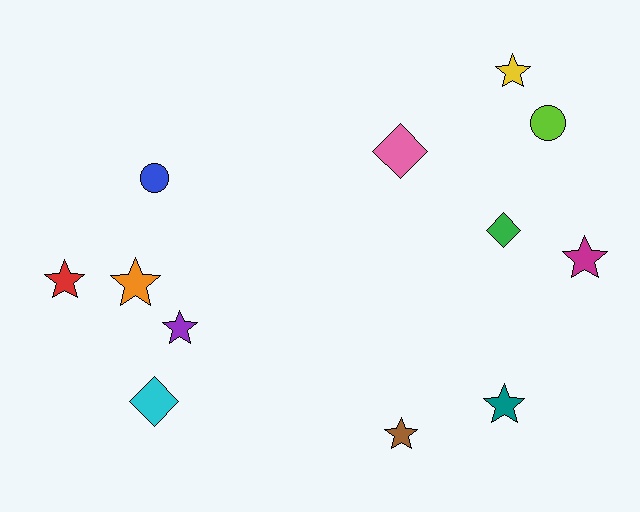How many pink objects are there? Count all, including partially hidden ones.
There is 1 pink object.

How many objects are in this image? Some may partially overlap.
There are 12 objects.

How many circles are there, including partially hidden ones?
There are 2 circles.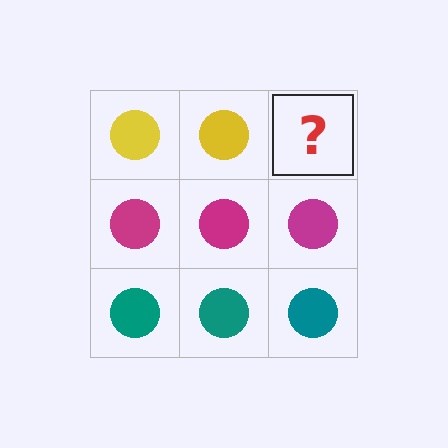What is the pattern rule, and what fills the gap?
The rule is that each row has a consistent color. The gap should be filled with a yellow circle.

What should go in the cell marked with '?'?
The missing cell should contain a yellow circle.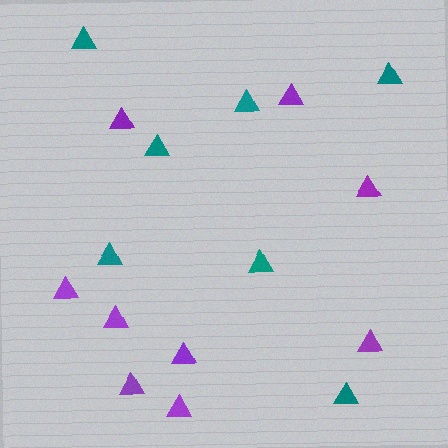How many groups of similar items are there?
There are 2 groups: one group of teal triangles (7) and one group of purple triangles (9).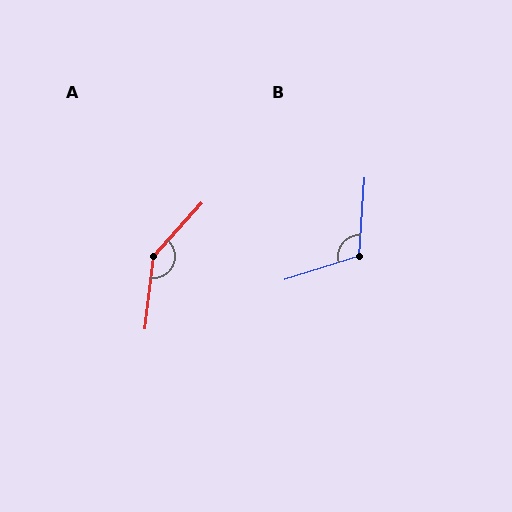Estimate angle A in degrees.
Approximately 145 degrees.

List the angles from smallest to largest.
B (111°), A (145°).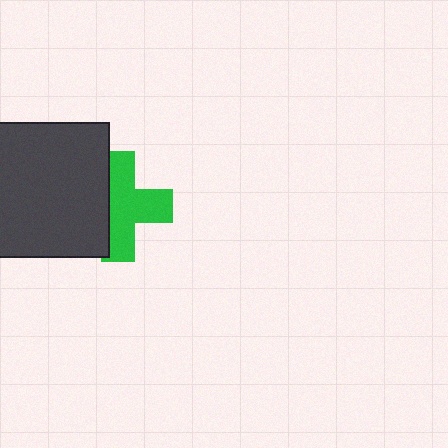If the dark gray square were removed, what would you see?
You would see the complete green cross.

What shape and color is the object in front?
The object in front is a dark gray square.